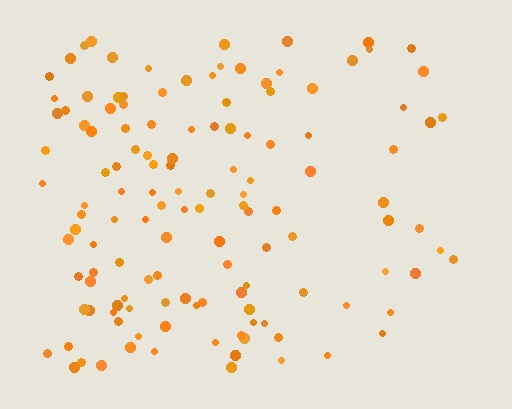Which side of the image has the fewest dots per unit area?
The right.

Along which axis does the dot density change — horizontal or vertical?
Horizontal.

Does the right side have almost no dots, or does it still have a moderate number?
Still a moderate number, just noticeably fewer than the left.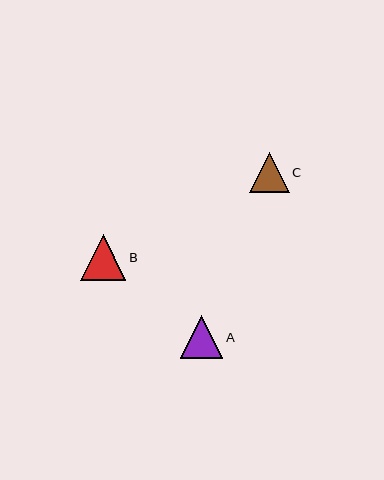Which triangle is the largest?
Triangle B is the largest with a size of approximately 46 pixels.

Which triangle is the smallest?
Triangle C is the smallest with a size of approximately 40 pixels.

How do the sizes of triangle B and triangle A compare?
Triangle B and triangle A are approximately the same size.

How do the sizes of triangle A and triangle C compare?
Triangle A and triangle C are approximately the same size.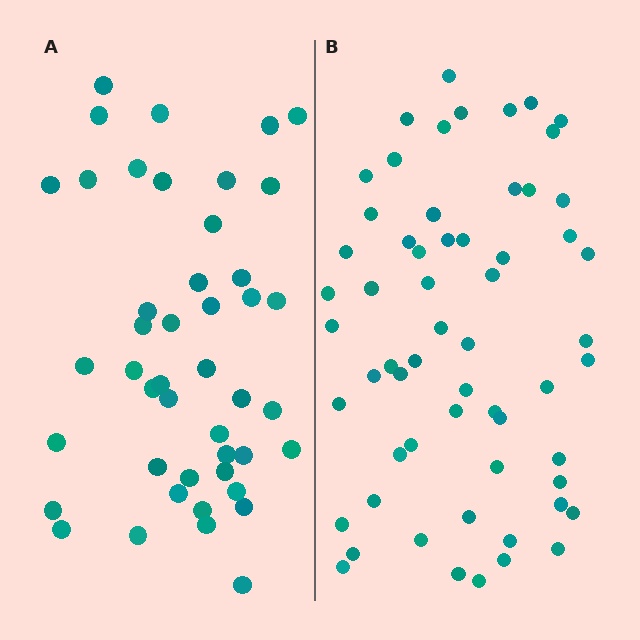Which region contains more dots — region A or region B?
Region B (the right region) has more dots.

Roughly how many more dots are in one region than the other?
Region B has approximately 15 more dots than region A.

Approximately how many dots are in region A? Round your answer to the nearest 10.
About 40 dots. (The exact count is 45, which rounds to 40.)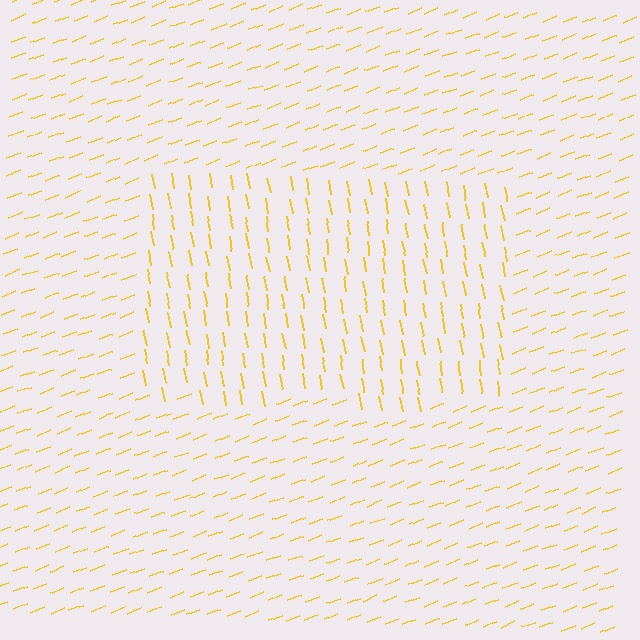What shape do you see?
I see a rectangle.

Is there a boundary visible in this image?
Yes, there is a texture boundary formed by a change in line orientation.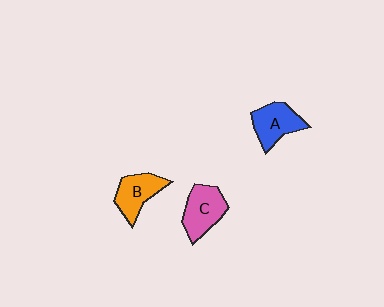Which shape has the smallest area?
Shape B (orange).